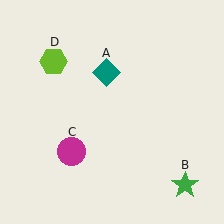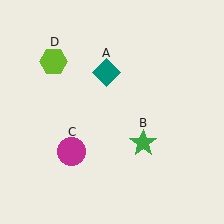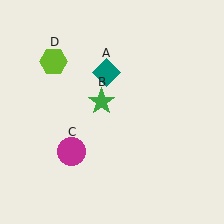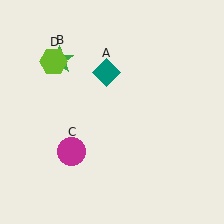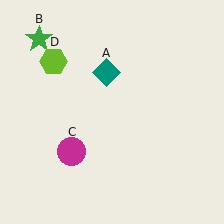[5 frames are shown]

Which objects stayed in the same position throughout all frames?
Teal diamond (object A) and magenta circle (object C) and lime hexagon (object D) remained stationary.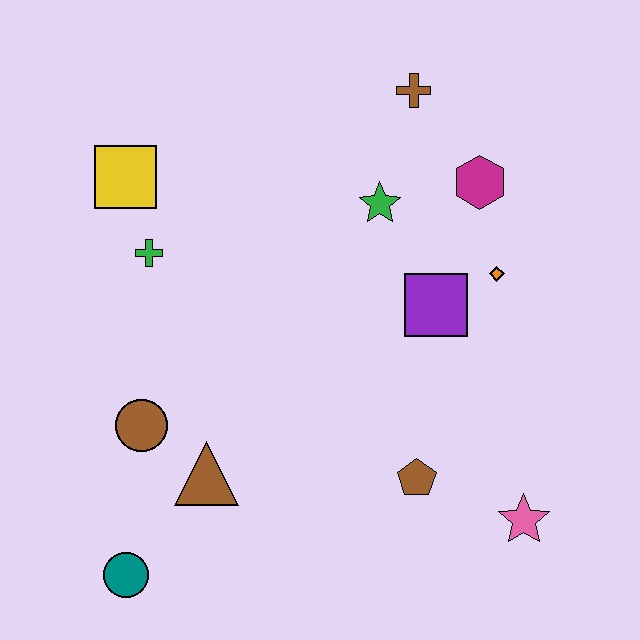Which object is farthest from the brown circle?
The brown cross is farthest from the brown circle.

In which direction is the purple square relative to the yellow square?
The purple square is to the right of the yellow square.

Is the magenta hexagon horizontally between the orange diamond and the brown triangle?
Yes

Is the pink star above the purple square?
No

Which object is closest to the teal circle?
The brown triangle is closest to the teal circle.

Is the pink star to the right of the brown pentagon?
Yes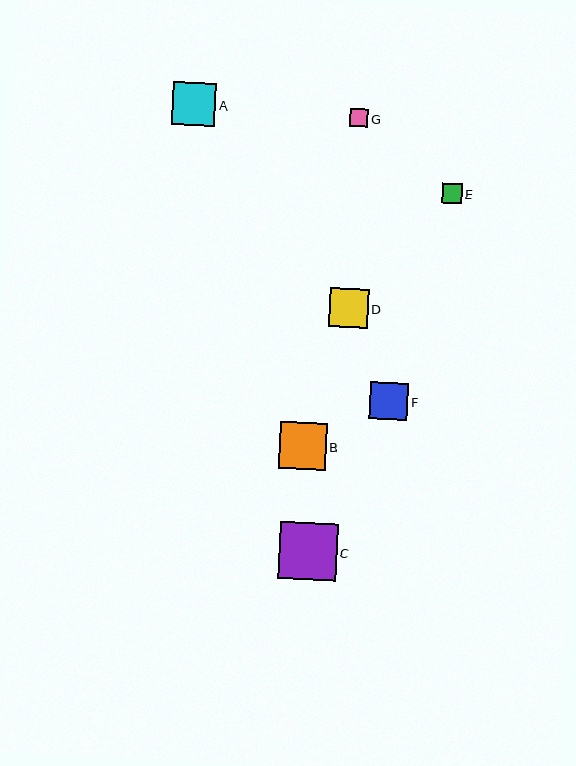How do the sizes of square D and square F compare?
Square D and square F are approximately the same size.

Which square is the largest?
Square C is the largest with a size of approximately 57 pixels.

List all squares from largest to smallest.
From largest to smallest: C, B, A, D, F, E, G.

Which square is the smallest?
Square G is the smallest with a size of approximately 18 pixels.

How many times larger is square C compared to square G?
Square C is approximately 3.2 times the size of square G.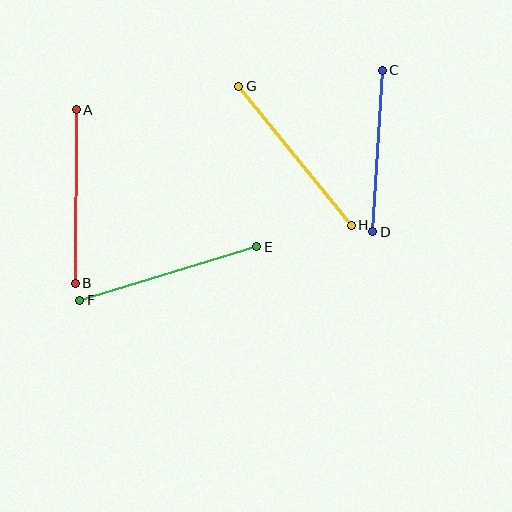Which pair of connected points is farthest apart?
Points E and F are farthest apart.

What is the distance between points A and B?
The distance is approximately 173 pixels.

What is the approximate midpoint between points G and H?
The midpoint is at approximately (295, 156) pixels.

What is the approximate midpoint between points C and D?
The midpoint is at approximately (378, 151) pixels.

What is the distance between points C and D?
The distance is approximately 162 pixels.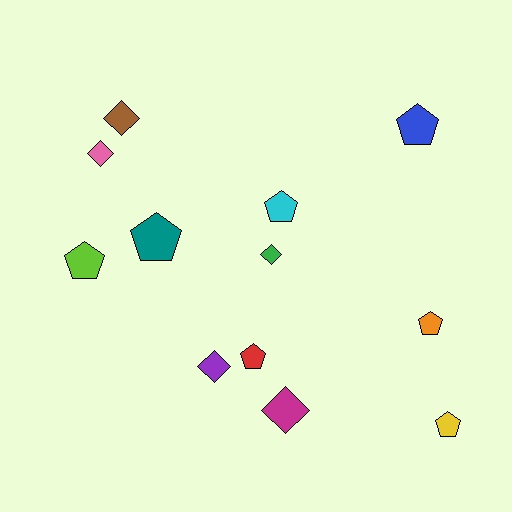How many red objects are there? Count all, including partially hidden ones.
There is 1 red object.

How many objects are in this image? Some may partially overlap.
There are 12 objects.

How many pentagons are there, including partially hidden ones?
There are 7 pentagons.